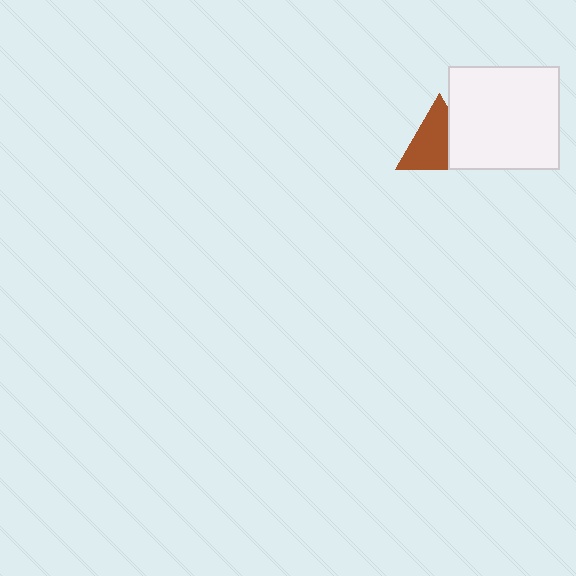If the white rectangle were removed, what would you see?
You would see the complete brown triangle.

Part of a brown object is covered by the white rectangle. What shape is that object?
It is a triangle.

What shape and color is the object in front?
The object in front is a white rectangle.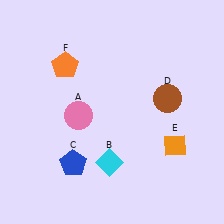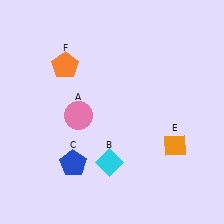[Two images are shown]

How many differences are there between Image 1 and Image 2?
There is 1 difference between the two images.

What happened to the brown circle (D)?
The brown circle (D) was removed in Image 2. It was in the top-right area of Image 1.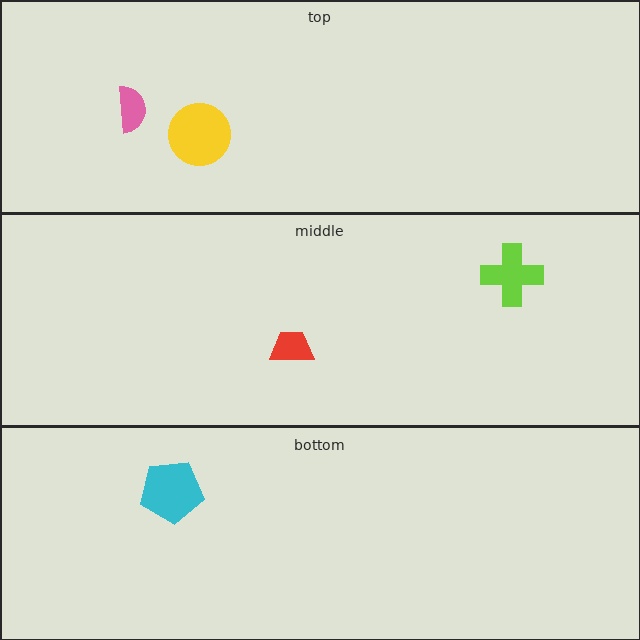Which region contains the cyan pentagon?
The bottom region.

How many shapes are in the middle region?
2.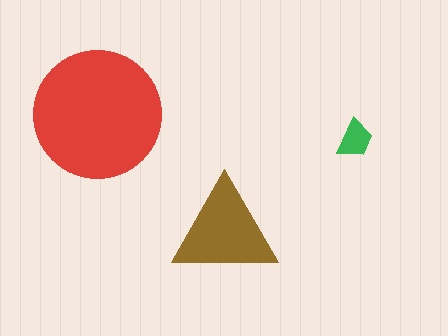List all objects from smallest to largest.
The green trapezoid, the brown triangle, the red circle.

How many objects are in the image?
There are 3 objects in the image.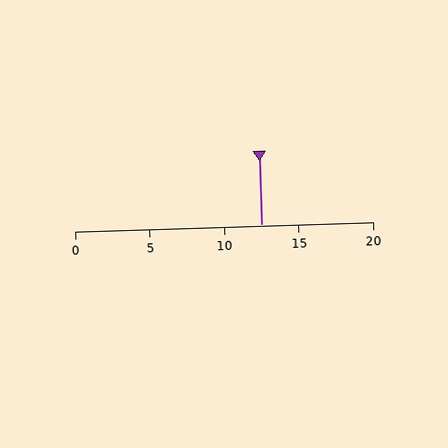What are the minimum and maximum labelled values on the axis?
The axis runs from 0 to 20.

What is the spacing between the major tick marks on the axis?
The major ticks are spaced 5 apart.